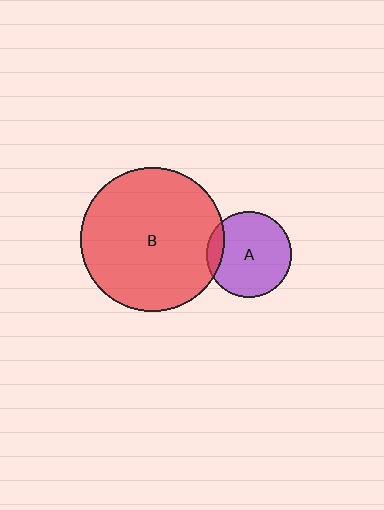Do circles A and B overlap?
Yes.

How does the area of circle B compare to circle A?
Approximately 2.9 times.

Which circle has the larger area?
Circle B (red).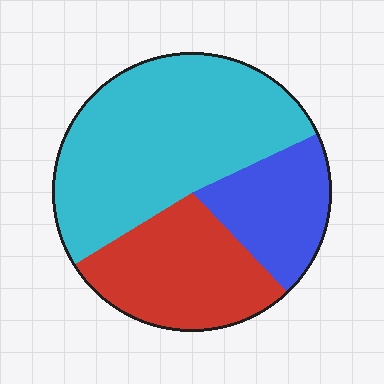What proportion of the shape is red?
Red covers 28% of the shape.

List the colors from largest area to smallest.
From largest to smallest: cyan, red, blue.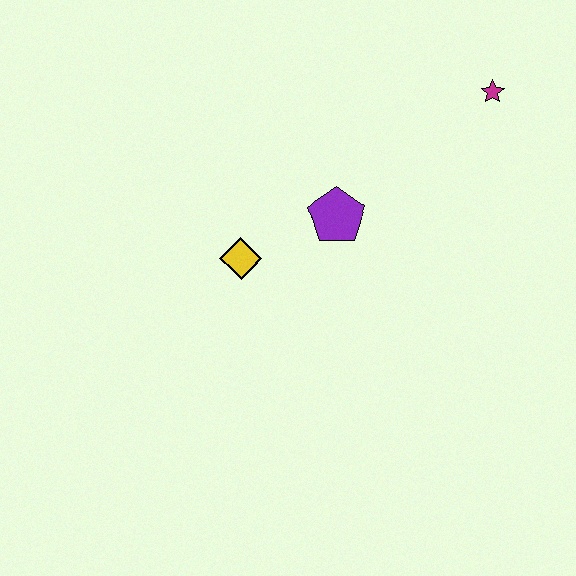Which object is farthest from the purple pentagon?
The magenta star is farthest from the purple pentagon.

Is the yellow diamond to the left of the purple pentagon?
Yes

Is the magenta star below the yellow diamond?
No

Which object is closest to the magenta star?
The purple pentagon is closest to the magenta star.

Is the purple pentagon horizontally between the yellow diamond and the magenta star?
Yes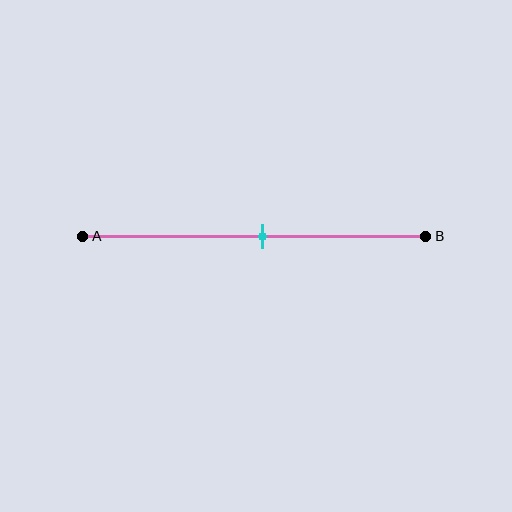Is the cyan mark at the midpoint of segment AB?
Yes, the mark is approximately at the midpoint.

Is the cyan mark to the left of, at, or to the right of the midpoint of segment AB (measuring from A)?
The cyan mark is approximately at the midpoint of segment AB.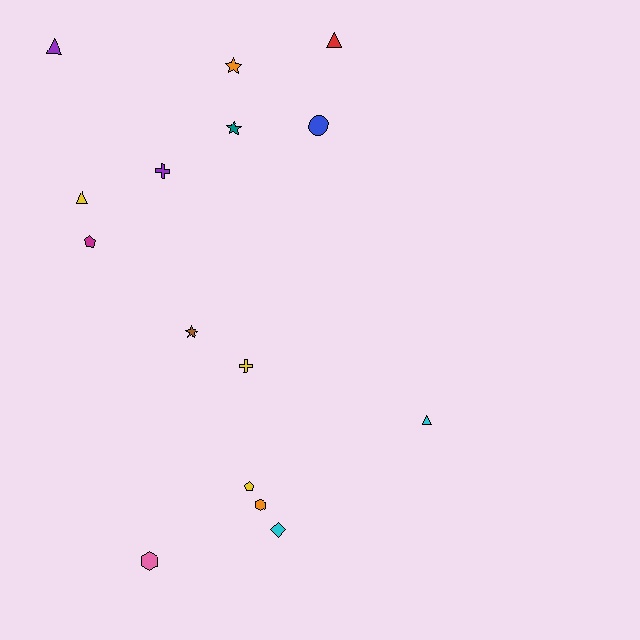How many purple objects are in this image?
There are 2 purple objects.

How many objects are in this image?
There are 15 objects.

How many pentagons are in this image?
There are 2 pentagons.